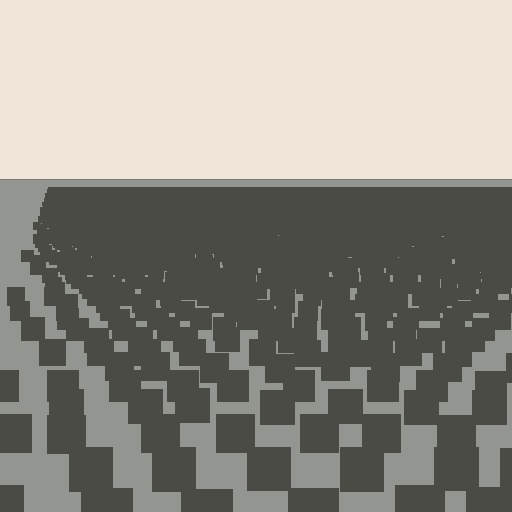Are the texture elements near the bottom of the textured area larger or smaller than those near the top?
Larger. Near the bottom, elements are closer to the viewer and appear at a bigger on-screen size.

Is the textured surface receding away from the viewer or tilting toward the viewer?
The surface is receding away from the viewer. Texture elements get smaller and denser toward the top.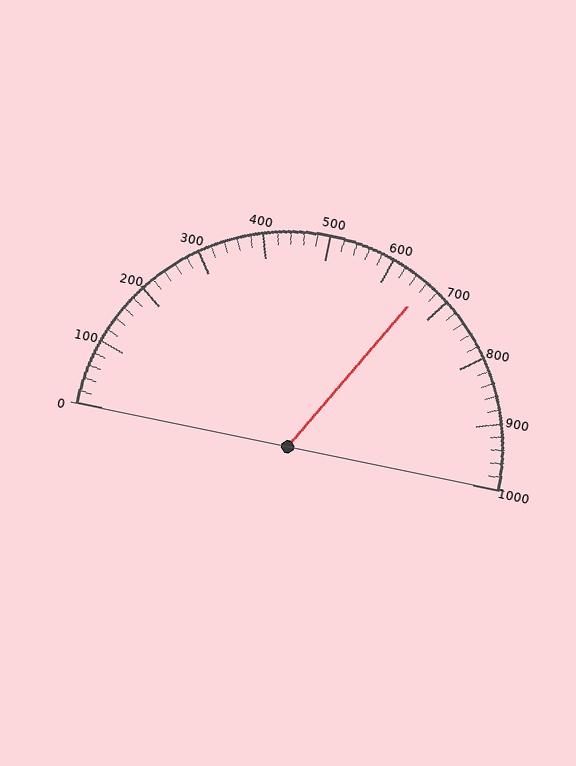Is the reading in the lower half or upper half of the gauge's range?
The reading is in the upper half of the range (0 to 1000).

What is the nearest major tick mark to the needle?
The nearest major tick mark is 700.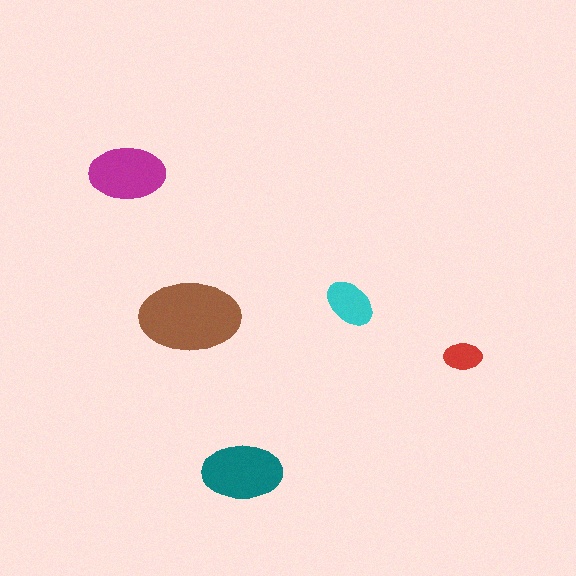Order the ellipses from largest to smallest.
the brown one, the teal one, the magenta one, the cyan one, the red one.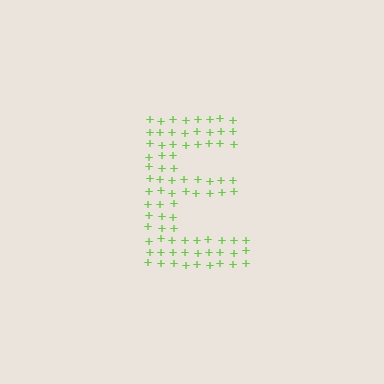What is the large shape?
The large shape is the letter E.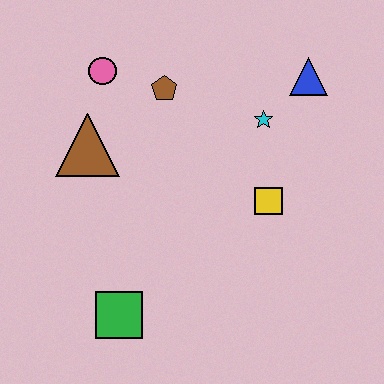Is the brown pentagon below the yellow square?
No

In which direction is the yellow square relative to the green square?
The yellow square is to the right of the green square.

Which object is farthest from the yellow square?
The pink circle is farthest from the yellow square.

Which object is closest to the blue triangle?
The cyan star is closest to the blue triangle.